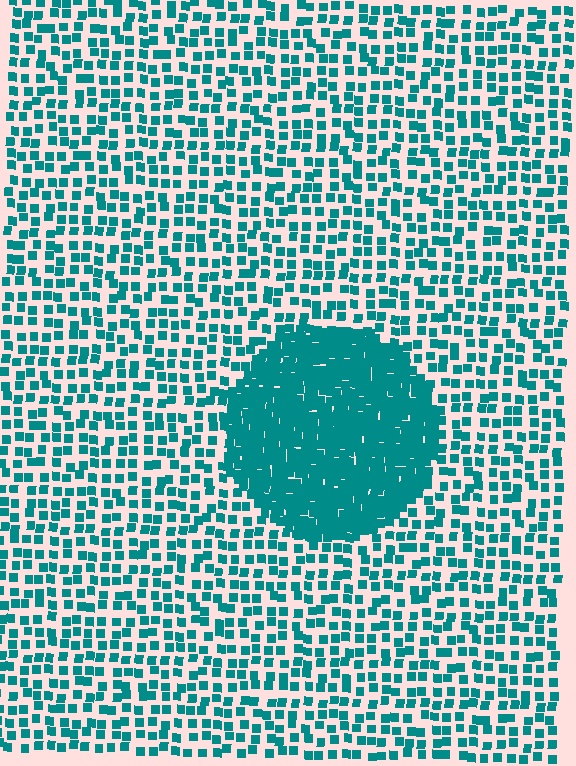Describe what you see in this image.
The image contains small teal elements arranged at two different densities. A circle-shaped region is visible where the elements are more densely packed than the surrounding area.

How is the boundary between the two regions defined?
The boundary is defined by a change in element density (approximately 2.9x ratio). All elements are the same color, size, and shape.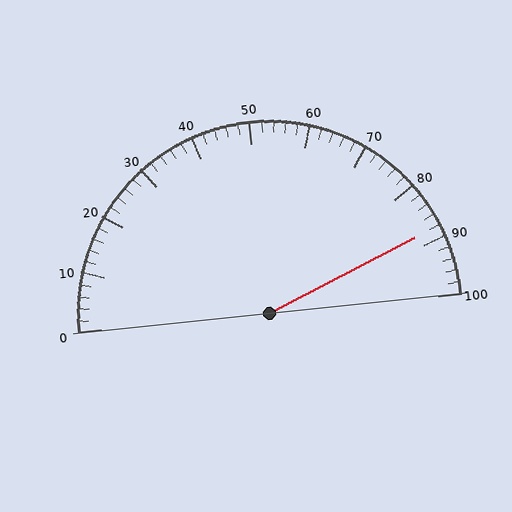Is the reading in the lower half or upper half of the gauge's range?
The reading is in the upper half of the range (0 to 100).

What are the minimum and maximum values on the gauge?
The gauge ranges from 0 to 100.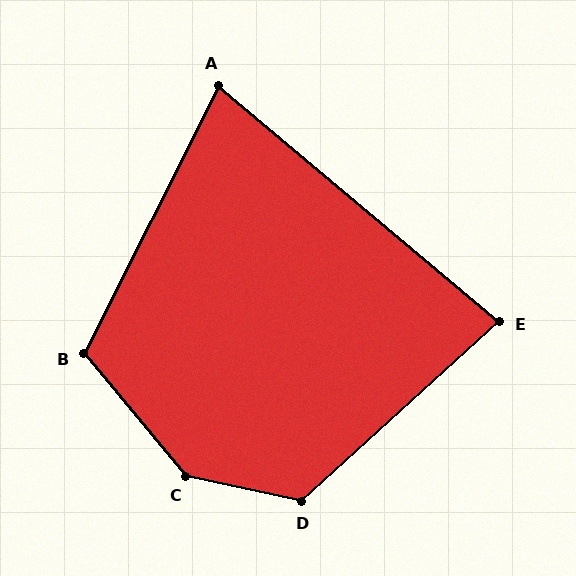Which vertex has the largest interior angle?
C, at approximately 142 degrees.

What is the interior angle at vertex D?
Approximately 125 degrees (obtuse).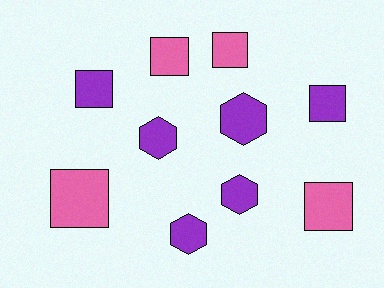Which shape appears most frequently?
Square, with 6 objects.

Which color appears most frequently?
Purple, with 6 objects.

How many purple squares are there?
There are 2 purple squares.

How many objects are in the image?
There are 10 objects.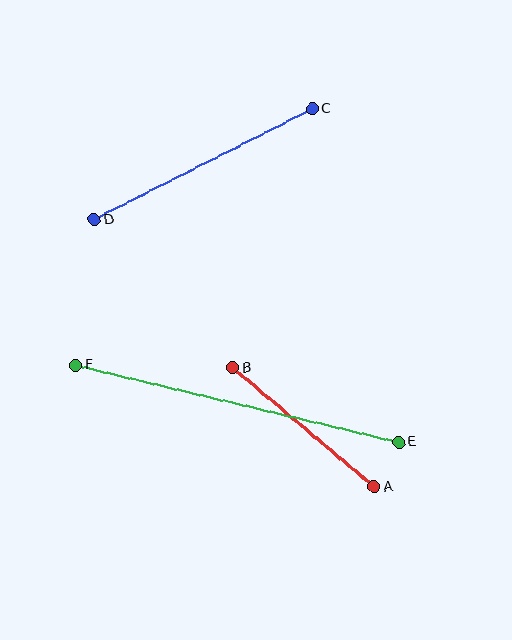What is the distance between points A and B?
The distance is approximately 185 pixels.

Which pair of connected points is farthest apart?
Points E and F are farthest apart.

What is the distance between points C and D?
The distance is approximately 244 pixels.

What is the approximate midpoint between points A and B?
The midpoint is at approximately (303, 427) pixels.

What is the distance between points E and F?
The distance is approximately 332 pixels.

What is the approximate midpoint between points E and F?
The midpoint is at approximately (237, 404) pixels.